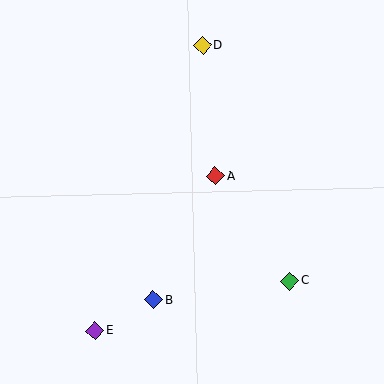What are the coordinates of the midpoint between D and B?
The midpoint between D and B is at (178, 173).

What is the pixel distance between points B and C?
The distance between B and C is 138 pixels.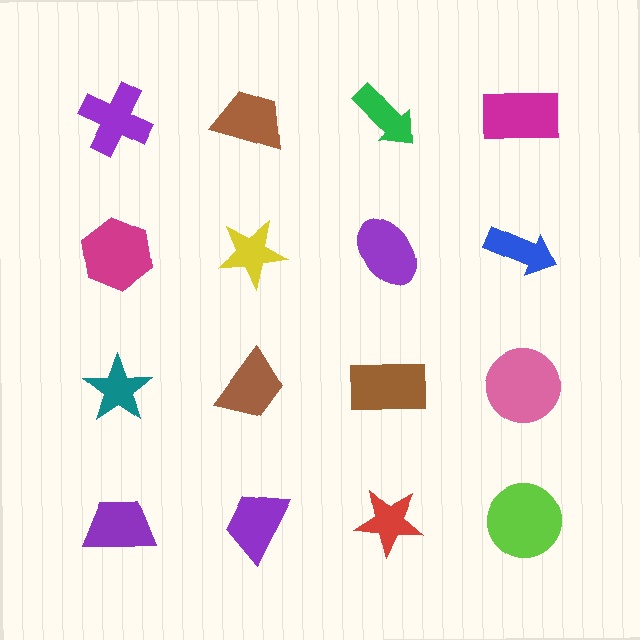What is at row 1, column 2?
A brown trapezoid.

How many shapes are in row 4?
4 shapes.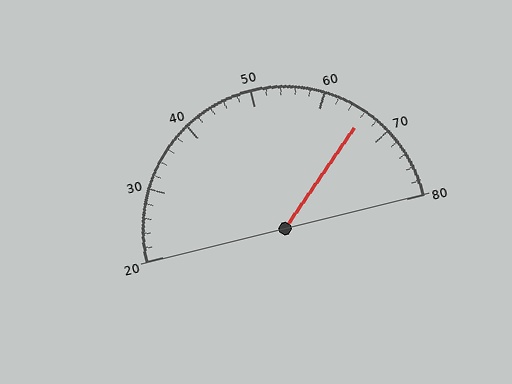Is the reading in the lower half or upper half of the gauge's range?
The reading is in the upper half of the range (20 to 80).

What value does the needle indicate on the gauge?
The needle indicates approximately 66.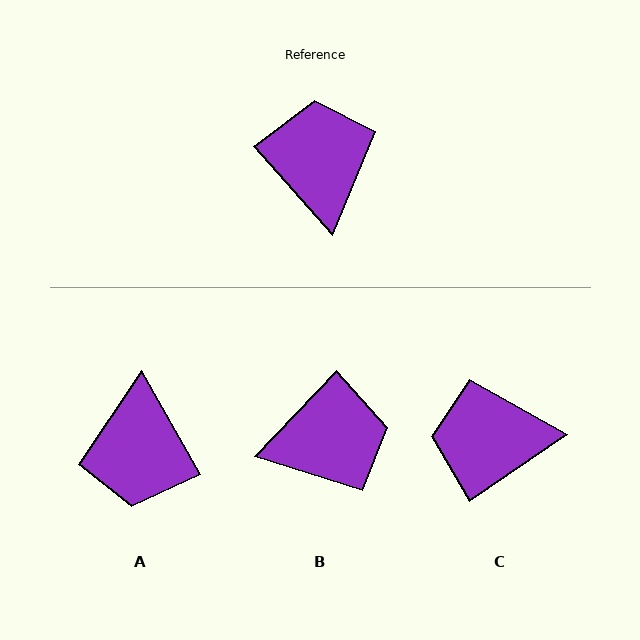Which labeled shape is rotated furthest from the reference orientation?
A, about 169 degrees away.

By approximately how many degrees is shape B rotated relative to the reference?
Approximately 85 degrees clockwise.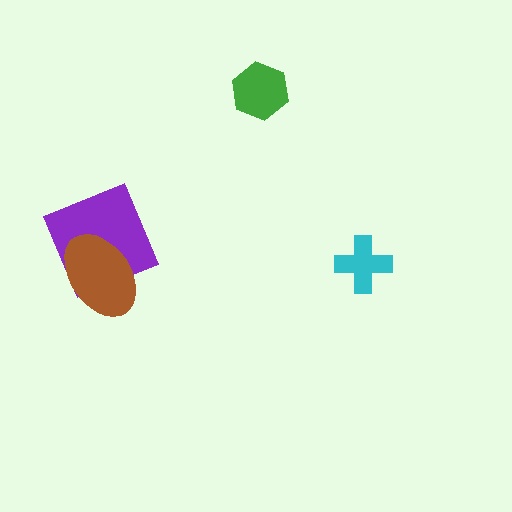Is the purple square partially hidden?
Yes, it is partially covered by another shape.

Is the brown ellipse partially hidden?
No, no other shape covers it.